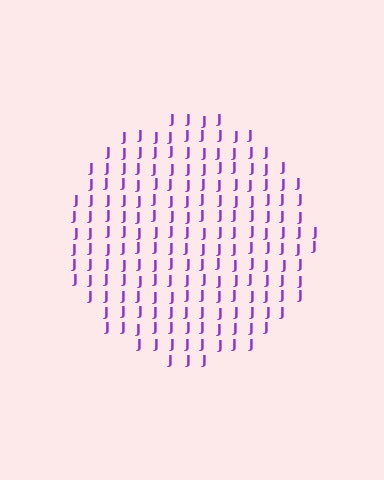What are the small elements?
The small elements are letter J's.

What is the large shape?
The large shape is a circle.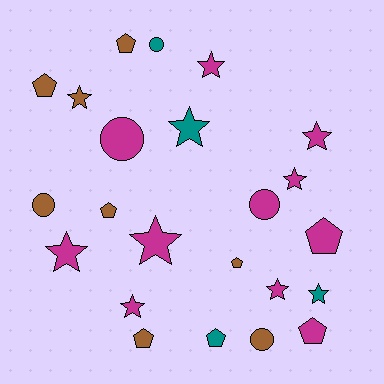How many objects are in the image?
There are 23 objects.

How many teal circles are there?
There is 1 teal circle.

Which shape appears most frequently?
Star, with 10 objects.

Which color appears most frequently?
Magenta, with 11 objects.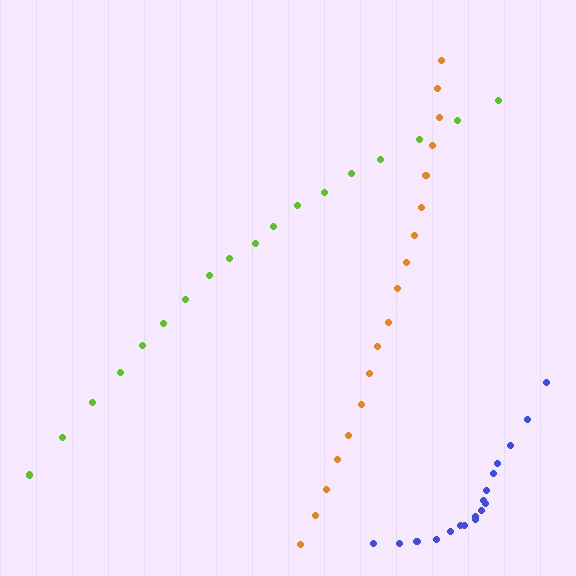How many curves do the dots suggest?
There are 3 distinct paths.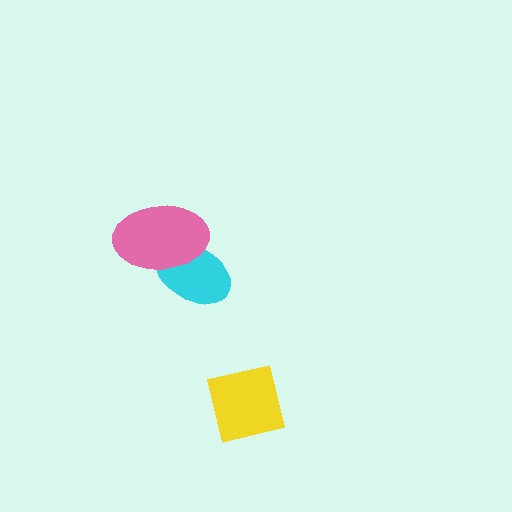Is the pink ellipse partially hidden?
No, no other shape covers it.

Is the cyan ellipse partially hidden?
Yes, it is partially covered by another shape.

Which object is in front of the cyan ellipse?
The pink ellipse is in front of the cyan ellipse.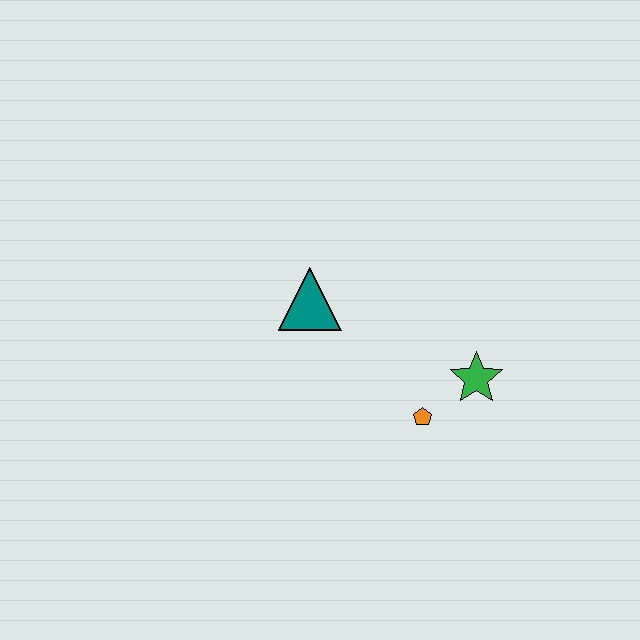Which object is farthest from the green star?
The teal triangle is farthest from the green star.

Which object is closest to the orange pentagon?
The green star is closest to the orange pentagon.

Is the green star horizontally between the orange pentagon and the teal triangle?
No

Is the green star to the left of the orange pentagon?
No